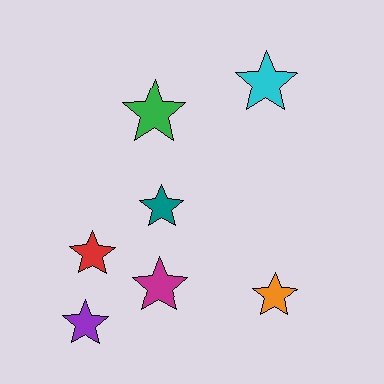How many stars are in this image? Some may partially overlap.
There are 7 stars.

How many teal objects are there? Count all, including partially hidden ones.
There is 1 teal object.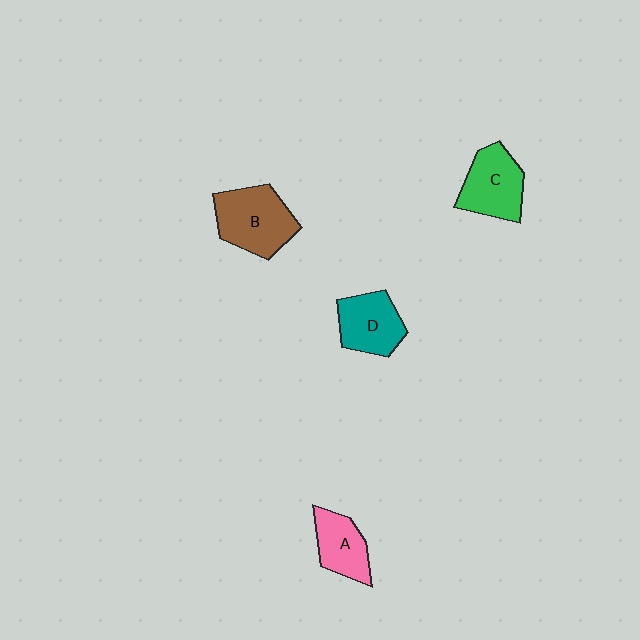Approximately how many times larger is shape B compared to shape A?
Approximately 1.5 times.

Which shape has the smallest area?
Shape A (pink).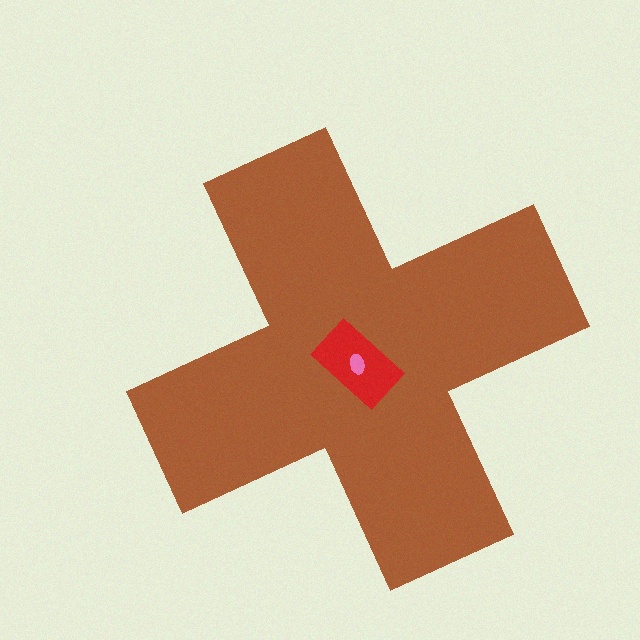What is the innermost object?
The pink ellipse.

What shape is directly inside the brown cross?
The red rectangle.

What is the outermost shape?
The brown cross.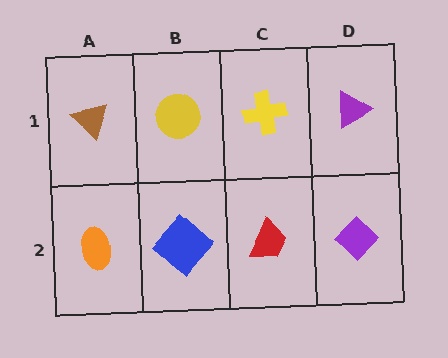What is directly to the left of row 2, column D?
A red trapezoid.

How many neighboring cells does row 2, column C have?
3.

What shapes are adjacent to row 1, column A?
An orange ellipse (row 2, column A), a yellow circle (row 1, column B).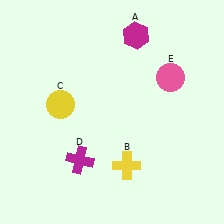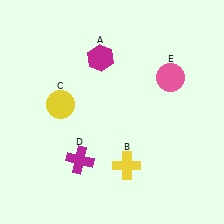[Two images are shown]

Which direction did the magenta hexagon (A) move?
The magenta hexagon (A) moved left.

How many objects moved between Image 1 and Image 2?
1 object moved between the two images.